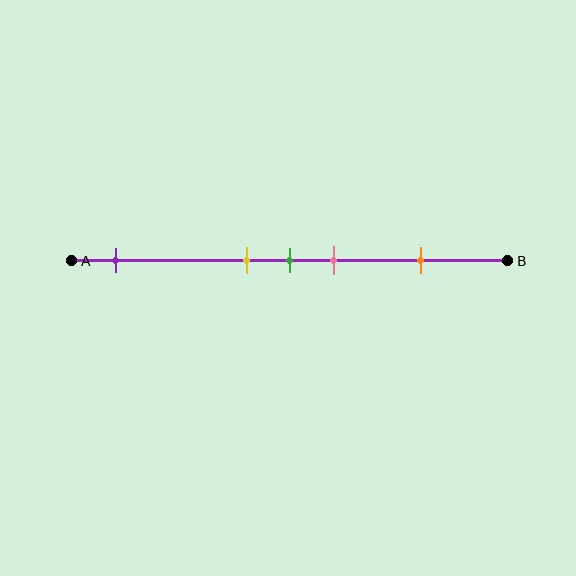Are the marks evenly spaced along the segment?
No, the marks are not evenly spaced.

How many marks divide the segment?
There are 5 marks dividing the segment.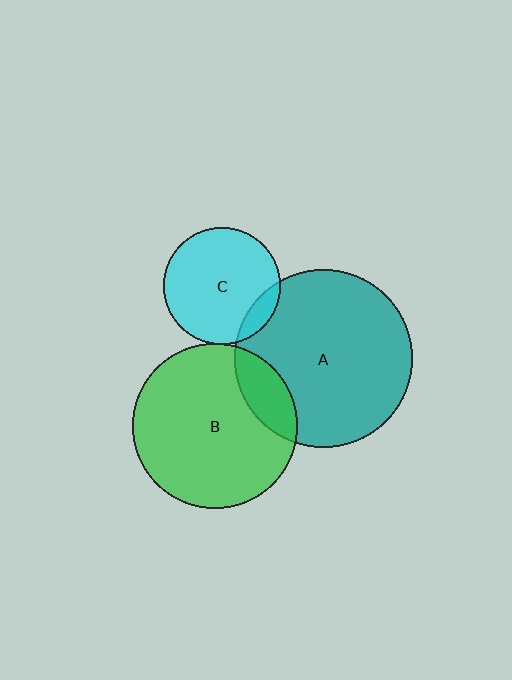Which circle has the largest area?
Circle A (teal).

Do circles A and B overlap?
Yes.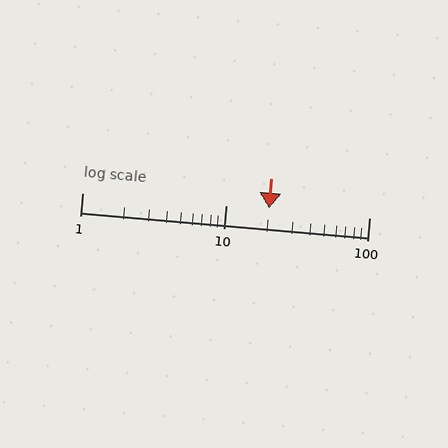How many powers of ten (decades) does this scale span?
The scale spans 2 decades, from 1 to 100.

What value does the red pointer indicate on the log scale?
The pointer indicates approximately 20.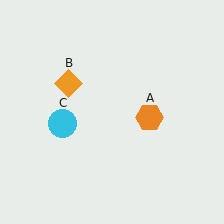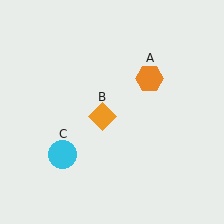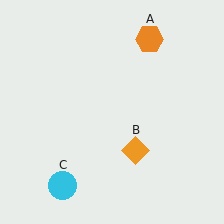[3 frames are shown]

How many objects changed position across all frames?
3 objects changed position: orange hexagon (object A), orange diamond (object B), cyan circle (object C).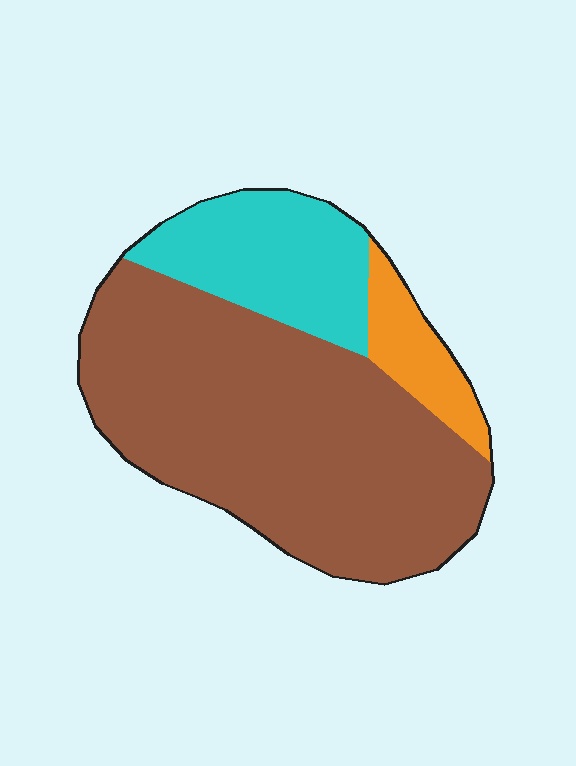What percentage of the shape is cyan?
Cyan takes up less than a quarter of the shape.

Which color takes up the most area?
Brown, at roughly 70%.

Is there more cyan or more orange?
Cyan.